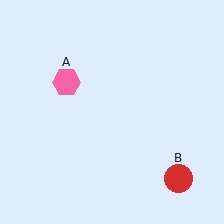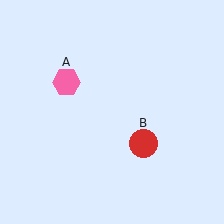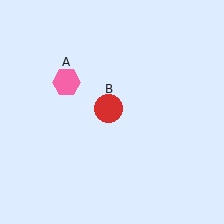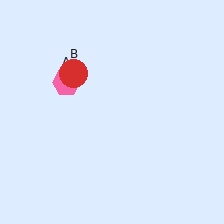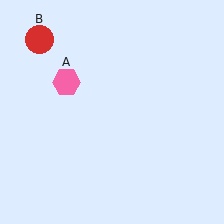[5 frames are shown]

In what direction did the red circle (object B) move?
The red circle (object B) moved up and to the left.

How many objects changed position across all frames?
1 object changed position: red circle (object B).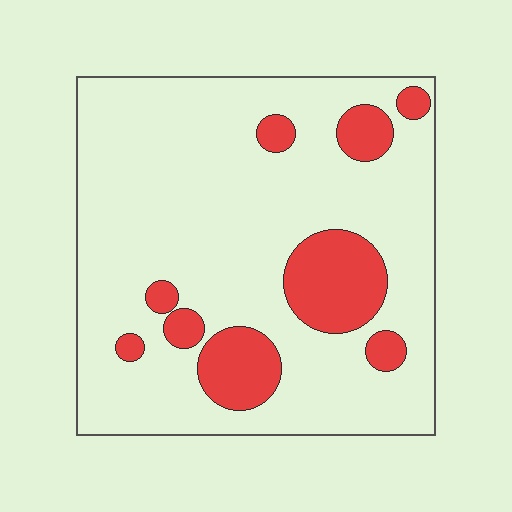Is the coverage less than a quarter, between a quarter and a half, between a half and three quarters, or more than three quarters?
Less than a quarter.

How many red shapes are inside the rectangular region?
9.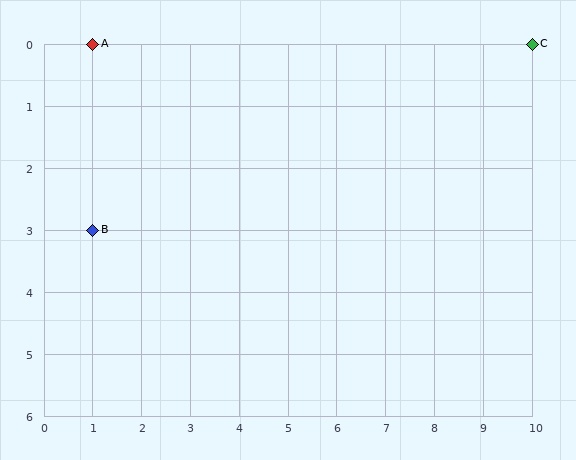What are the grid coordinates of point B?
Point B is at grid coordinates (1, 3).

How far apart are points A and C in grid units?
Points A and C are 9 columns apart.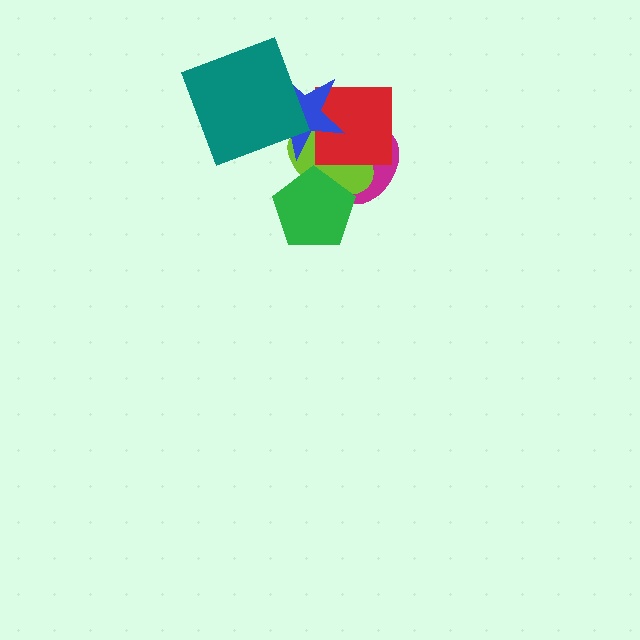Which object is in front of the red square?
The blue star is in front of the red square.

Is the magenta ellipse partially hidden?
Yes, it is partially covered by another shape.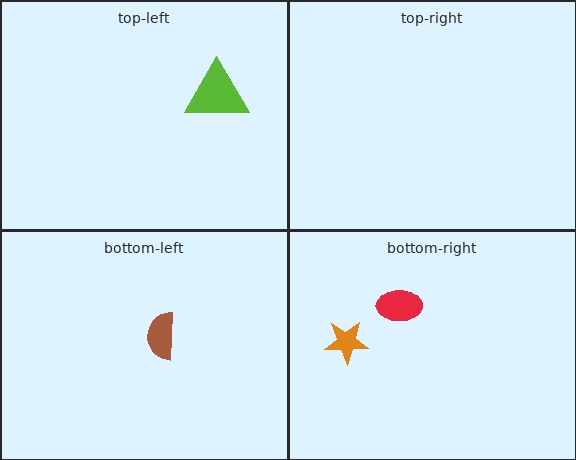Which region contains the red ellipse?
The bottom-right region.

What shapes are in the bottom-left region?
The brown semicircle.